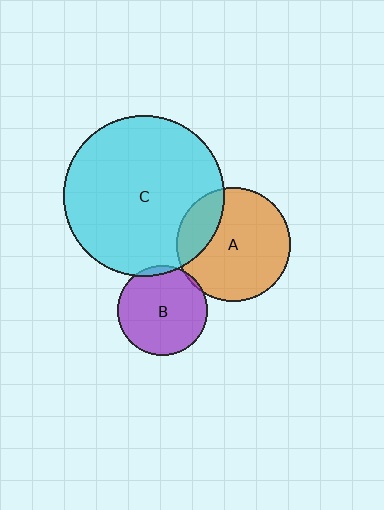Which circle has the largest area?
Circle C (cyan).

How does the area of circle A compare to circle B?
Approximately 1.6 times.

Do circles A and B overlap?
Yes.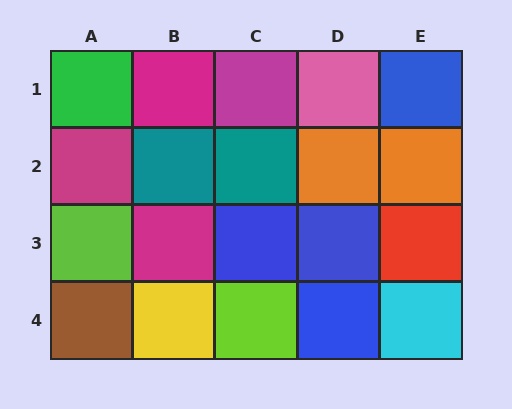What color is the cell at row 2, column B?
Teal.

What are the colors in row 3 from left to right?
Lime, magenta, blue, blue, red.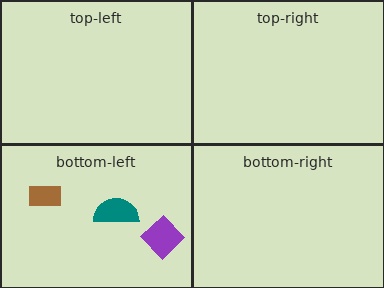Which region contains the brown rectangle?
The bottom-left region.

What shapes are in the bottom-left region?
The brown rectangle, the purple diamond, the teal semicircle.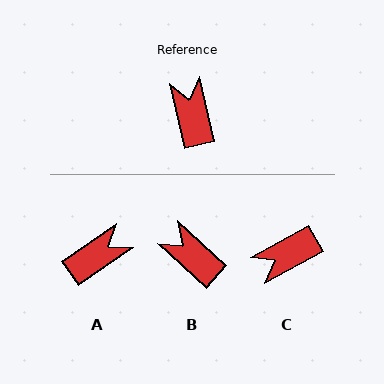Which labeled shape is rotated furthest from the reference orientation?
C, about 106 degrees away.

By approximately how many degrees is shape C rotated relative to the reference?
Approximately 106 degrees counter-clockwise.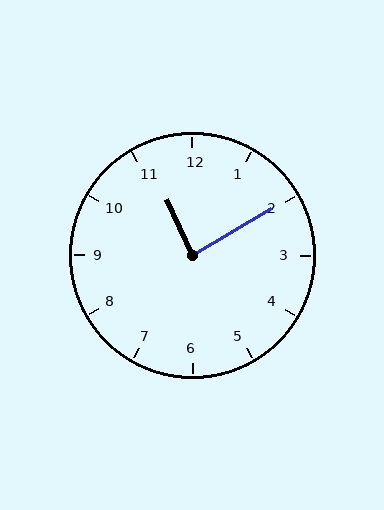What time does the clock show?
11:10.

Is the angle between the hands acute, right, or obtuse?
It is right.